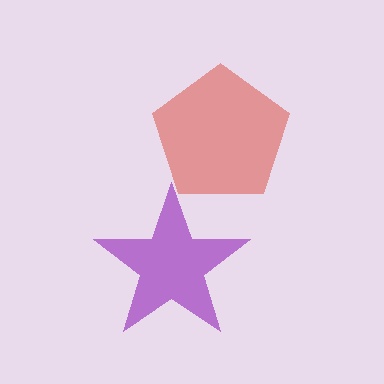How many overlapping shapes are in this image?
There are 2 overlapping shapes in the image.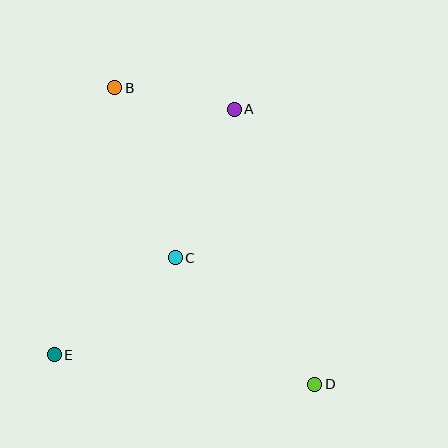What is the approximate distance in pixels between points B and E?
The distance between B and E is approximately 274 pixels.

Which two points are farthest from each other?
Points B and D are farthest from each other.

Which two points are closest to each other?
Points A and B are closest to each other.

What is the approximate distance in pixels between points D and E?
The distance between D and E is approximately 262 pixels.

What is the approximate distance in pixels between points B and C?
The distance between B and C is approximately 180 pixels.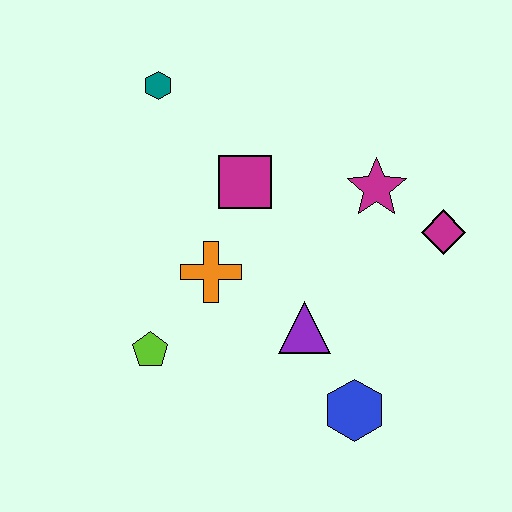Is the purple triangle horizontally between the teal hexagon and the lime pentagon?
No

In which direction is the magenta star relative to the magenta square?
The magenta star is to the right of the magenta square.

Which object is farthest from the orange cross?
The magenta diamond is farthest from the orange cross.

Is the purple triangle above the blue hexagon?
Yes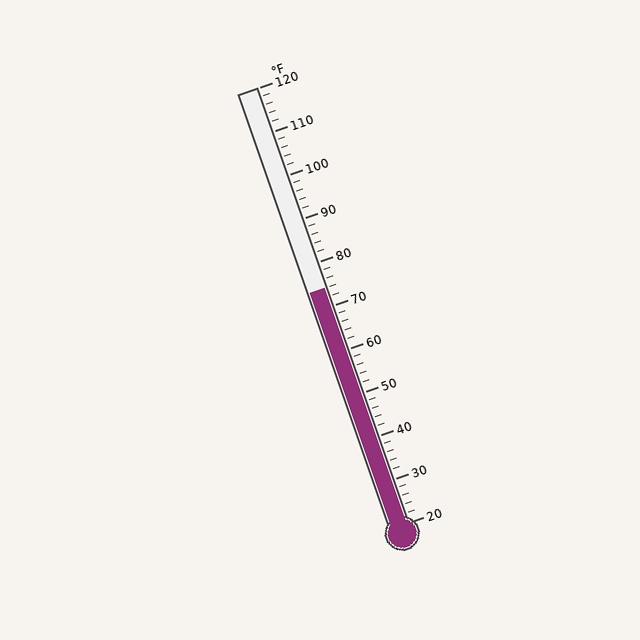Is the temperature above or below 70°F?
The temperature is above 70°F.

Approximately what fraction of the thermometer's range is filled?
The thermometer is filled to approximately 55% of its range.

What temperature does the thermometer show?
The thermometer shows approximately 74°F.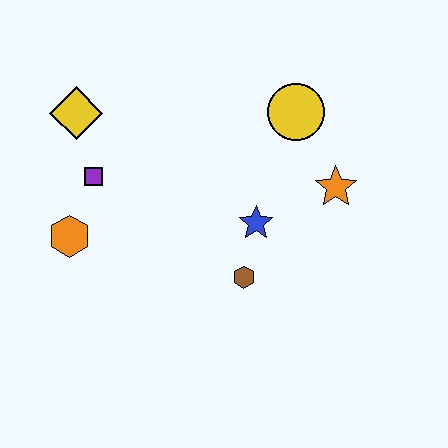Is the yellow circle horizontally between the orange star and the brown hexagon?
Yes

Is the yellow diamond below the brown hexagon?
No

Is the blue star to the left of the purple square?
No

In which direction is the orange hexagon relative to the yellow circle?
The orange hexagon is to the left of the yellow circle.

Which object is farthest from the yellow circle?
The orange hexagon is farthest from the yellow circle.